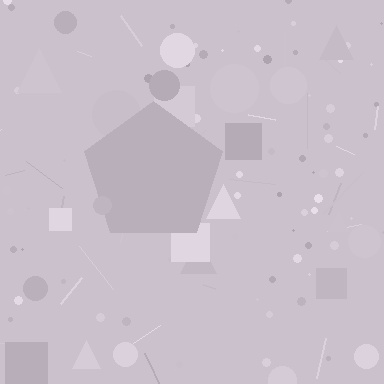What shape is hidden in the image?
A pentagon is hidden in the image.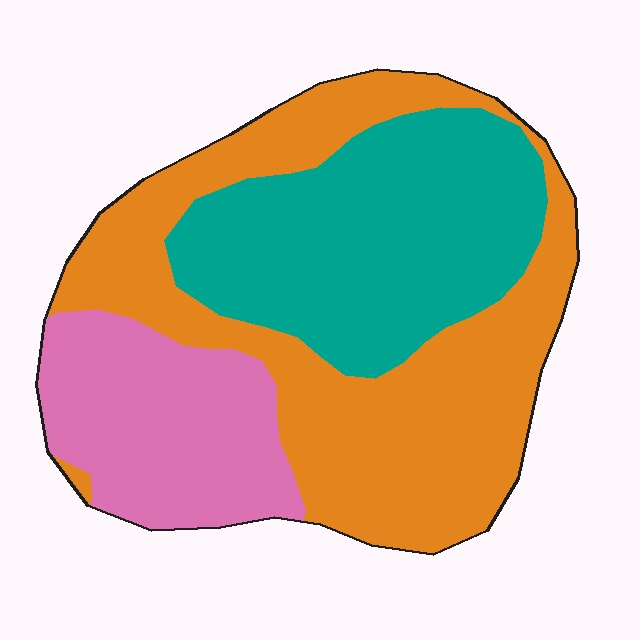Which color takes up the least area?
Pink, at roughly 20%.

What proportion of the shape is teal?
Teal takes up about one third (1/3) of the shape.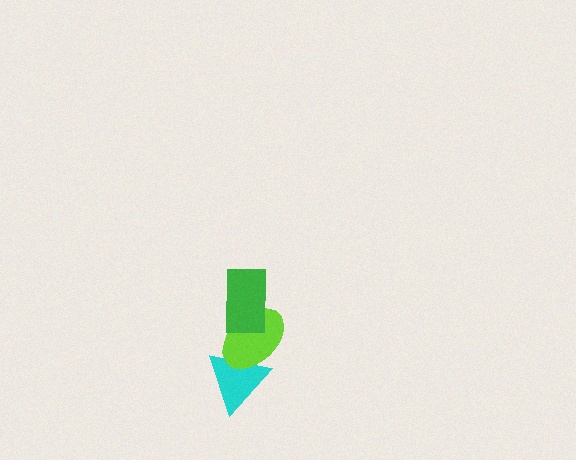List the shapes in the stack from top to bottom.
From top to bottom: the green rectangle, the lime ellipse, the cyan triangle.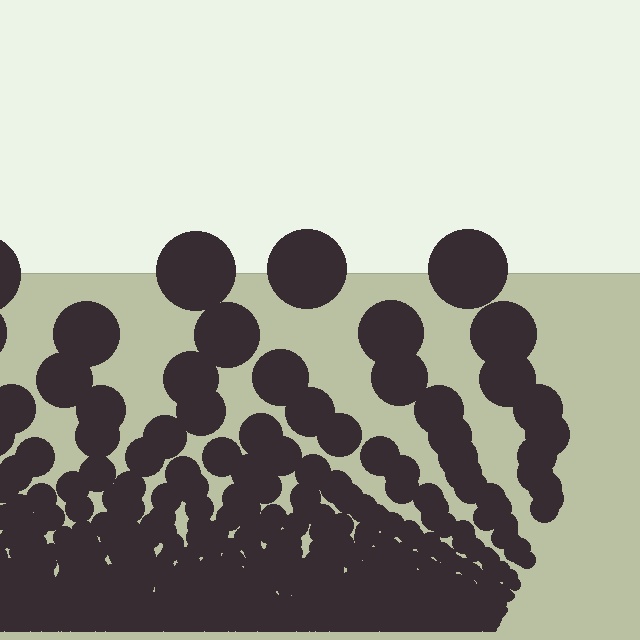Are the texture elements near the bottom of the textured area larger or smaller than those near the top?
Smaller. The gradient is inverted — elements near the bottom are smaller and denser.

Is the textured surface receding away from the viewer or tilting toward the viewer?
The surface appears to tilt toward the viewer. Texture elements get larger and sparser toward the top.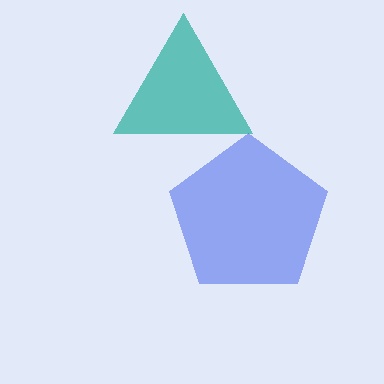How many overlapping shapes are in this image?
There are 2 overlapping shapes in the image.